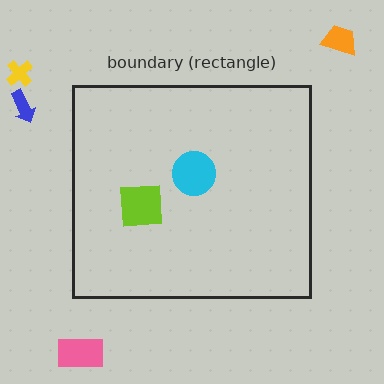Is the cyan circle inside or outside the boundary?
Inside.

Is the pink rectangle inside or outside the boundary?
Outside.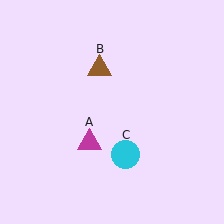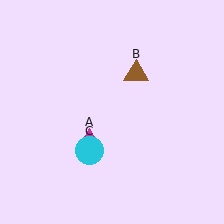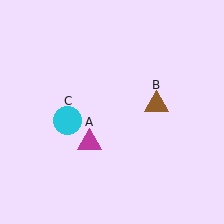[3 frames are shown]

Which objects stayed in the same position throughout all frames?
Magenta triangle (object A) remained stationary.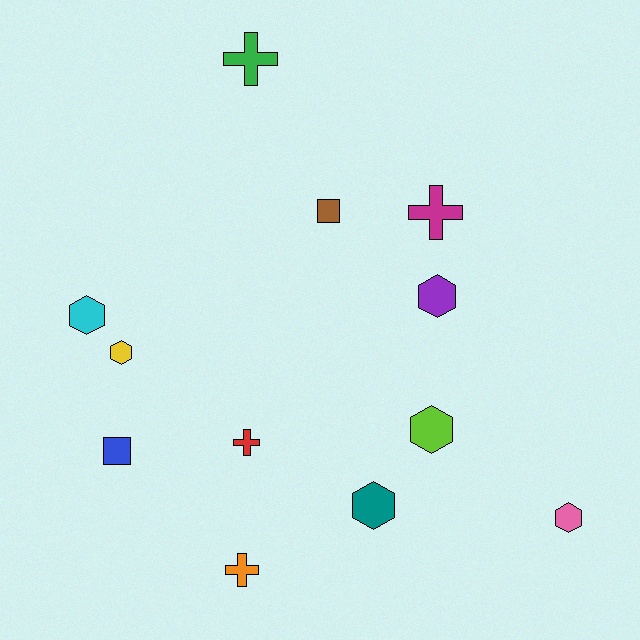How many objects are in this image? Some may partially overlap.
There are 12 objects.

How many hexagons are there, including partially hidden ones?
There are 6 hexagons.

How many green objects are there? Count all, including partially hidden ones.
There is 1 green object.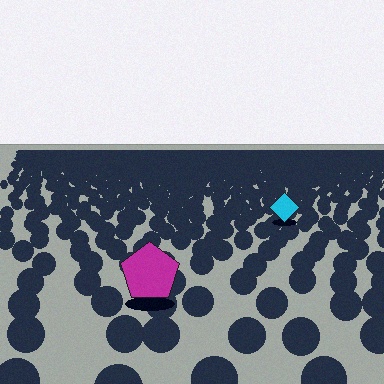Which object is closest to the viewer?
The magenta pentagon is closest. The texture marks near it are larger and more spread out.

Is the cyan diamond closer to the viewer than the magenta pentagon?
No. The magenta pentagon is closer — you can tell from the texture gradient: the ground texture is coarser near it.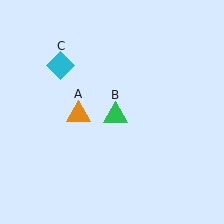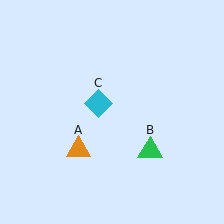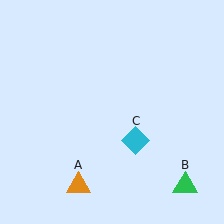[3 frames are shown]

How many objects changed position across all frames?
3 objects changed position: orange triangle (object A), green triangle (object B), cyan diamond (object C).